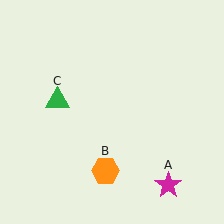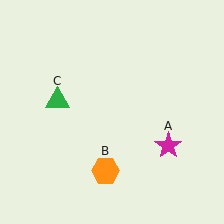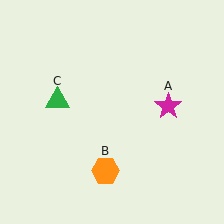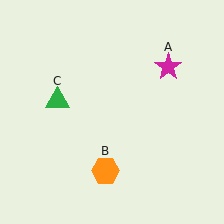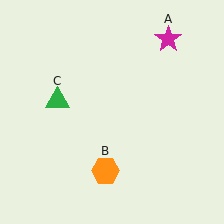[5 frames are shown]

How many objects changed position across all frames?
1 object changed position: magenta star (object A).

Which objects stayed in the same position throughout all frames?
Orange hexagon (object B) and green triangle (object C) remained stationary.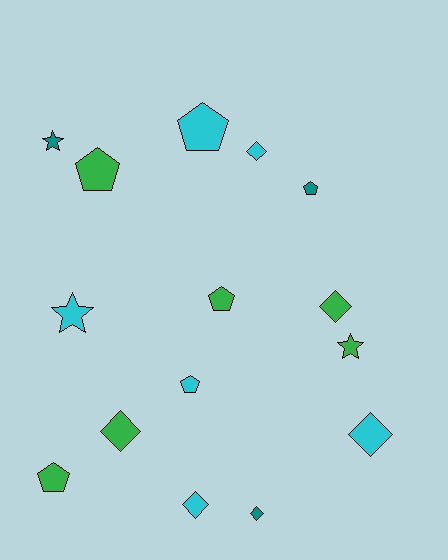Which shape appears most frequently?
Pentagon, with 6 objects.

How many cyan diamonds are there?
There are 3 cyan diamonds.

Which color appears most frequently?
Cyan, with 6 objects.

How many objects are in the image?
There are 15 objects.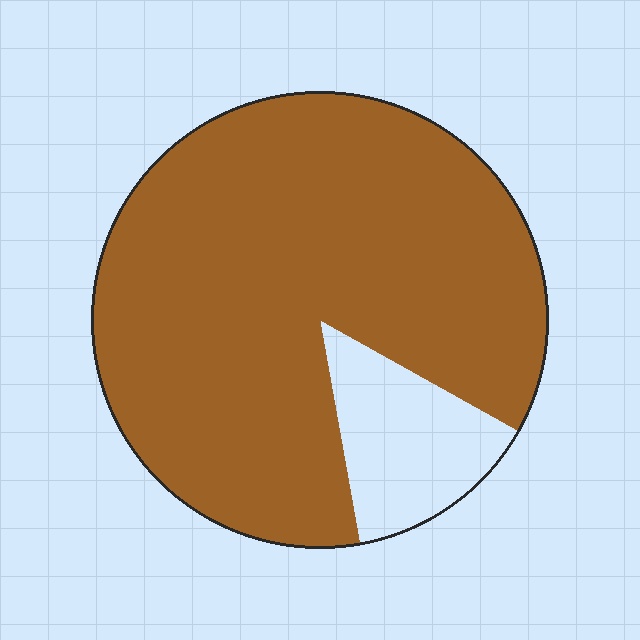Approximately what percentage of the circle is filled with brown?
Approximately 85%.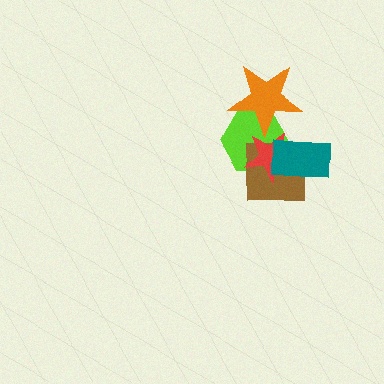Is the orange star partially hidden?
No, no other shape covers it.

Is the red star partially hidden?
Yes, it is partially covered by another shape.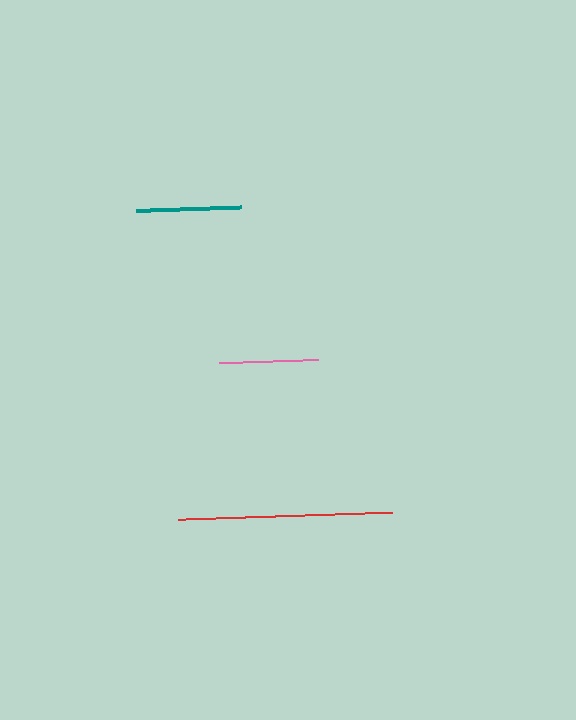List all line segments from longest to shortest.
From longest to shortest: red, teal, pink.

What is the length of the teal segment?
The teal segment is approximately 105 pixels long.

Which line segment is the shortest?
The pink line is the shortest at approximately 99 pixels.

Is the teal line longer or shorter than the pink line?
The teal line is longer than the pink line.